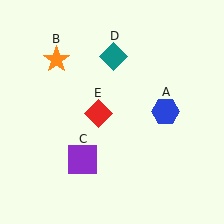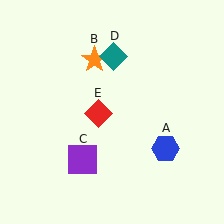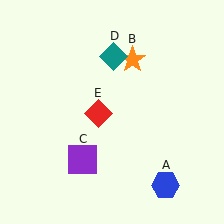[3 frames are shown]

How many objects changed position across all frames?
2 objects changed position: blue hexagon (object A), orange star (object B).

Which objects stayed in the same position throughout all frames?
Purple square (object C) and teal diamond (object D) and red diamond (object E) remained stationary.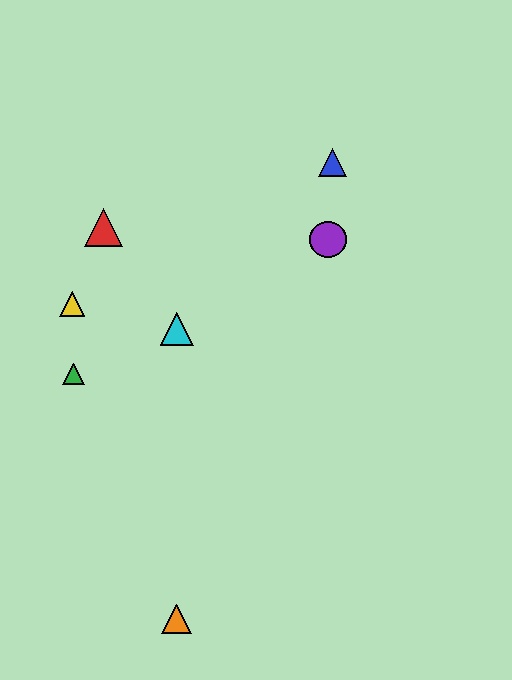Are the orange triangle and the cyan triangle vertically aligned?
Yes, both are at x≈177.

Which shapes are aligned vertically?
The orange triangle, the cyan triangle are aligned vertically.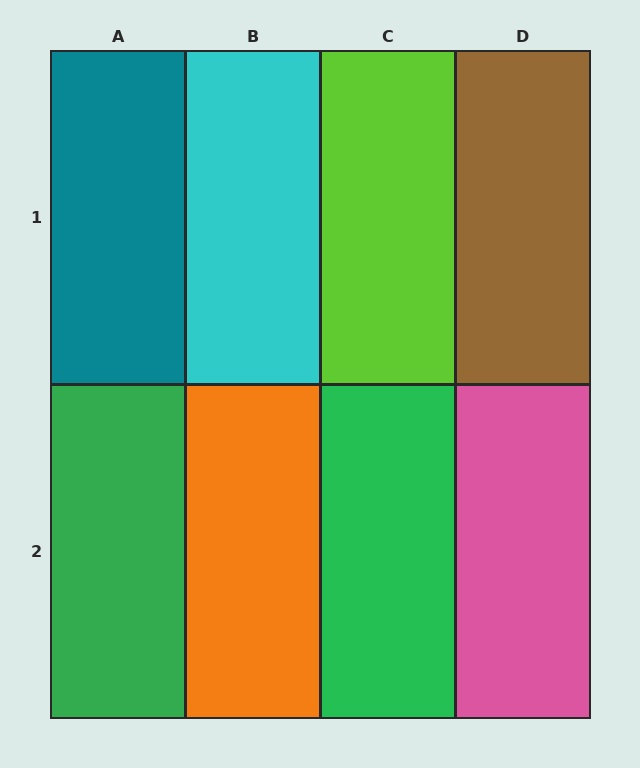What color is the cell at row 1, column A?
Teal.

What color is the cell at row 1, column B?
Cyan.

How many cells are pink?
1 cell is pink.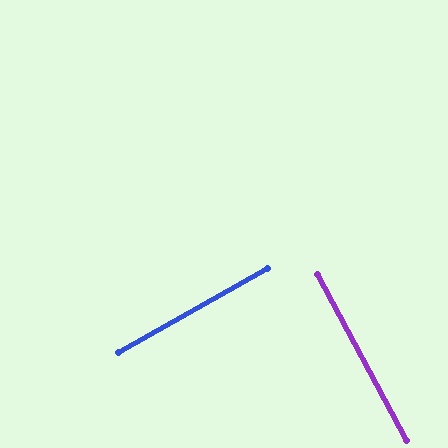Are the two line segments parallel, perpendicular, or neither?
Perpendicular — they meet at approximately 89°.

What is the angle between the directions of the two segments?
Approximately 89 degrees.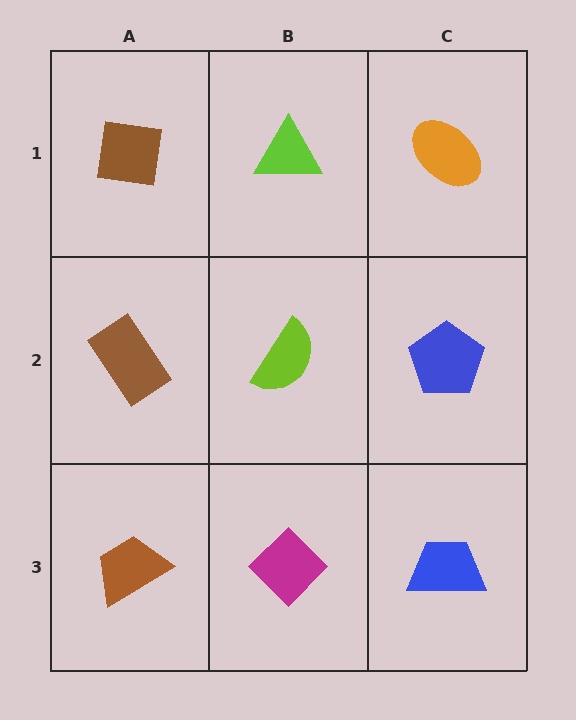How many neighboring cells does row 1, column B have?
3.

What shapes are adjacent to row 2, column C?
An orange ellipse (row 1, column C), a blue trapezoid (row 3, column C), a lime semicircle (row 2, column B).